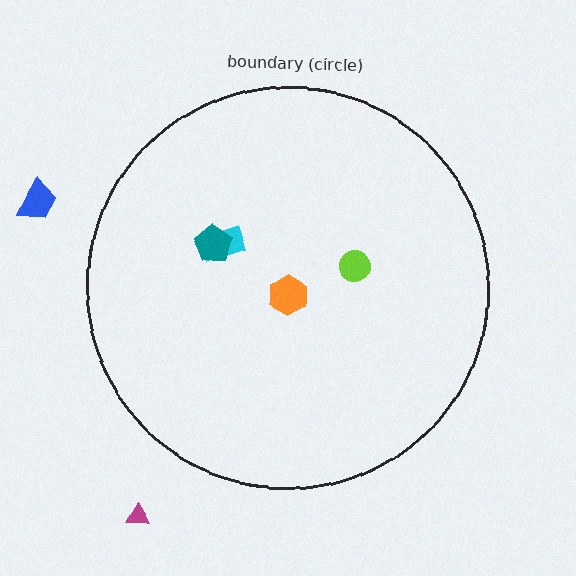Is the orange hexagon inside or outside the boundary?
Inside.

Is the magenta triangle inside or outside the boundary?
Outside.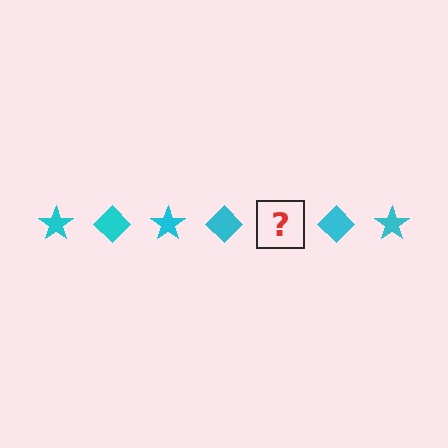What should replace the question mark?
The question mark should be replaced with a cyan star.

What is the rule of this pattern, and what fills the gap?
The rule is that the pattern cycles through star, diamond shapes in cyan. The gap should be filled with a cyan star.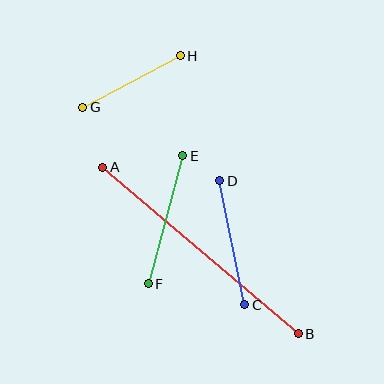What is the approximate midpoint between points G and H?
The midpoint is at approximately (131, 82) pixels.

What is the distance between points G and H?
The distance is approximately 110 pixels.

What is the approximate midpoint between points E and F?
The midpoint is at approximately (165, 220) pixels.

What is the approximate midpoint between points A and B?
The midpoint is at approximately (200, 250) pixels.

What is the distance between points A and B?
The distance is approximately 257 pixels.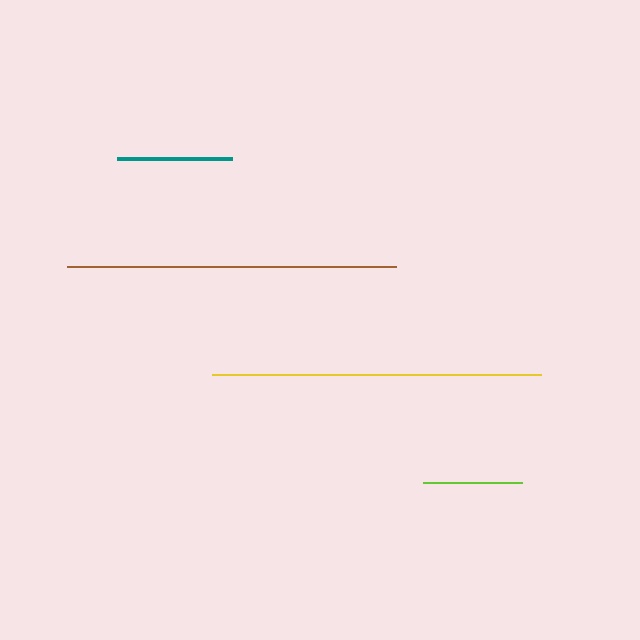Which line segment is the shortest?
The lime line is the shortest at approximately 99 pixels.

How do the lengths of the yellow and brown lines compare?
The yellow and brown lines are approximately the same length.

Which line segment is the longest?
The yellow line is the longest at approximately 329 pixels.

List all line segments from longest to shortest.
From longest to shortest: yellow, brown, teal, lime.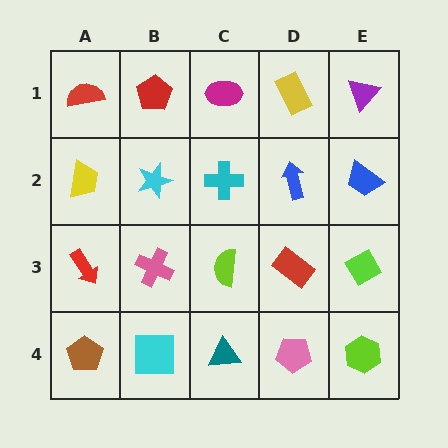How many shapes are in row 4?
5 shapes.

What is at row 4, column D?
A pink pentagon.